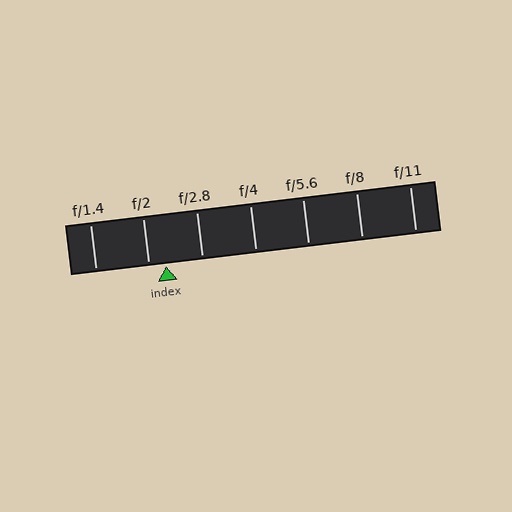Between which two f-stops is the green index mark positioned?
The index mark is between f/2 and f/2.8.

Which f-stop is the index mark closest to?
The index mark is closest to f/2.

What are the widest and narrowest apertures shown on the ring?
The widest aperture shown is f/1.4 and the narrowest is f/11.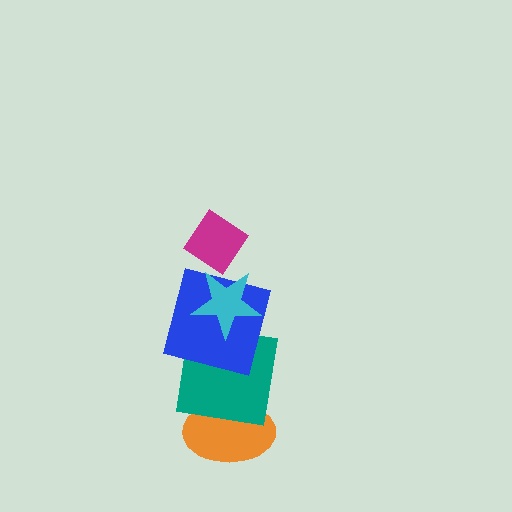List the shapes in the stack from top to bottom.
From top to bottom: the magenta diamond, the cyan star, the blue square, the teal square, the orange ellipse.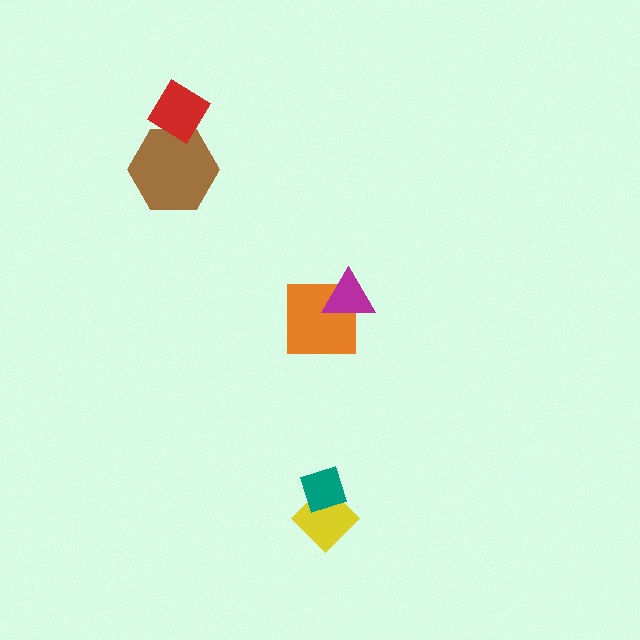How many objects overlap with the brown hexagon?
1 object overlaps with the brown hexagon.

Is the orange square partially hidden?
Yes, it is partially covered by another shape.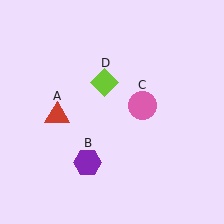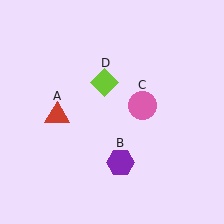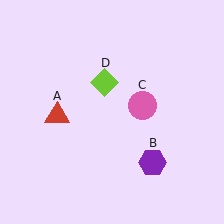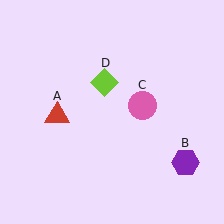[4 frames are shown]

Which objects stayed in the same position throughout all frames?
Red triangle (object A) and pink circle (object C) and lime diamond (object D) remained stationary.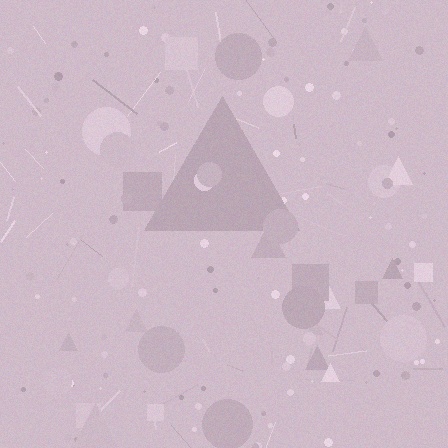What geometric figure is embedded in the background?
A triangle is embedded in the background.